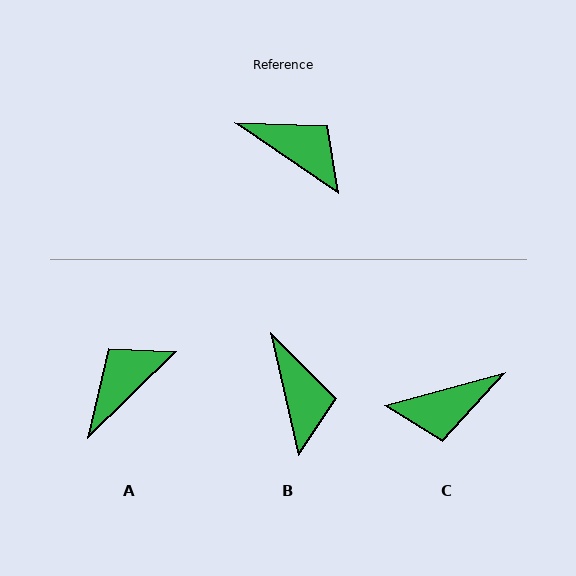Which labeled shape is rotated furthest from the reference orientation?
C, about 131 degrees away.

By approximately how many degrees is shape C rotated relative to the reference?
Approximately 131 degrees clockwise.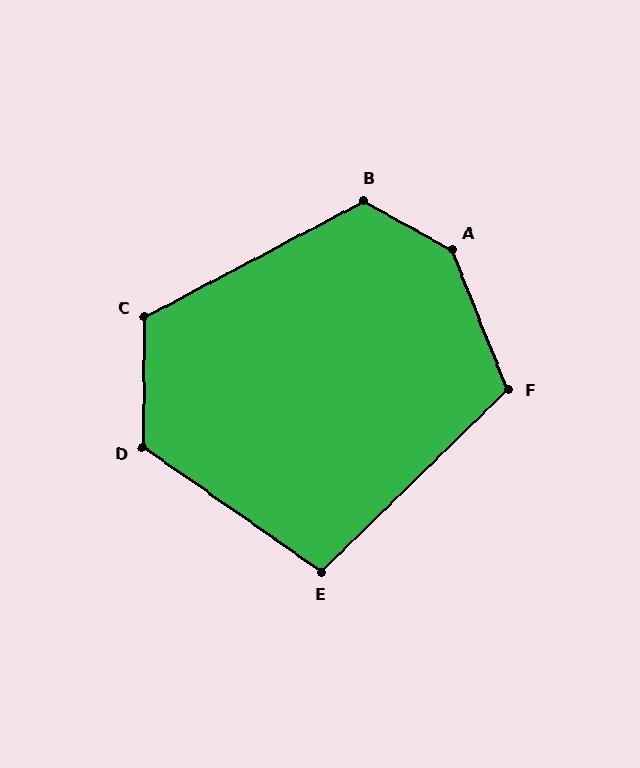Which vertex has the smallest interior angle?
E, at approximately 101 degrees.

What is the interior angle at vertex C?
Approximately 118 degrees (obtuse).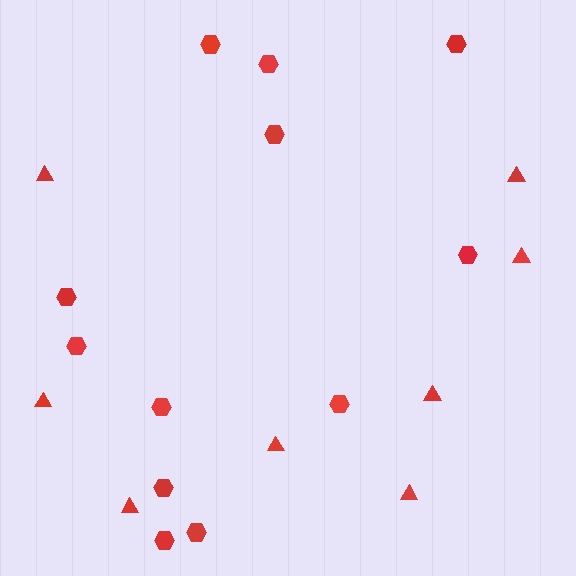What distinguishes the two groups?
There are 2 groups: one group of triangles (8) and one group of hexagons (12).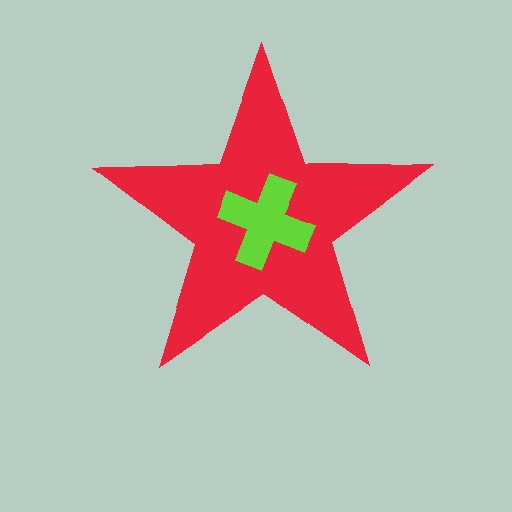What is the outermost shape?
The red star.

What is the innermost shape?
The lime cross.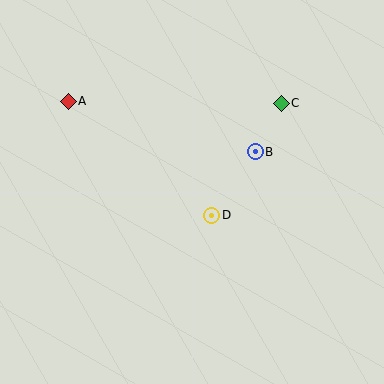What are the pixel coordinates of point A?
Point A is at (68, 101).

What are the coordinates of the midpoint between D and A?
The midpoint between D and A is at (140, 158).